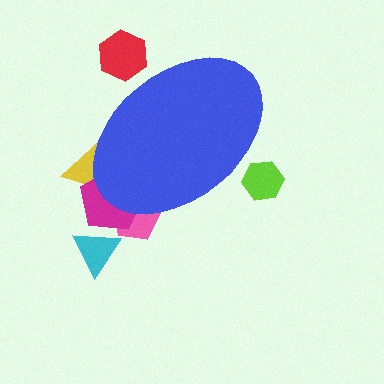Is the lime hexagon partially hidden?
Yes, the lime hexagon is partially hidden behind the blue ellipse.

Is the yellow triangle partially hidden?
Yes, the yellow triangle is partially hidden behind the blue ellipse.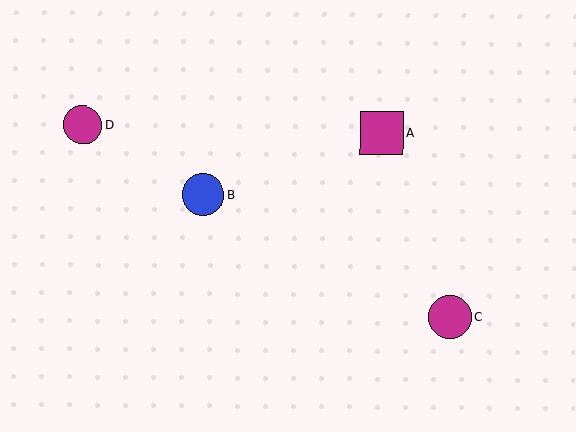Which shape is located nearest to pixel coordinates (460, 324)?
The magenta circle (labeled C) at (450, 318) is nearest to that location.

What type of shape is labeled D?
Shape D is a magenta circle.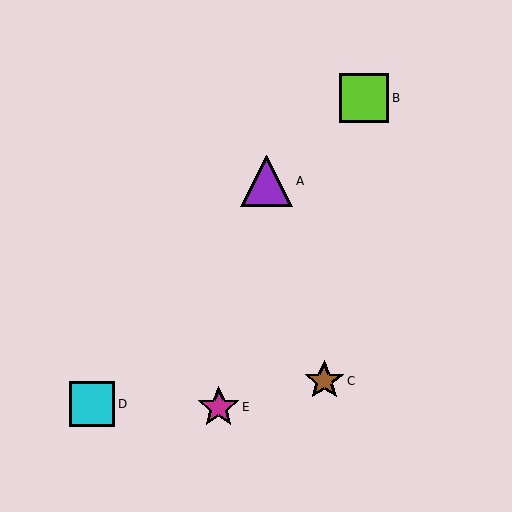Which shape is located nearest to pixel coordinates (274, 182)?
The purple triangle (labeled A) at (267, 181) is nearest to that location.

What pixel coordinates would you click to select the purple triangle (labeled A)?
Click at (267, 181) to select the purple triangle A.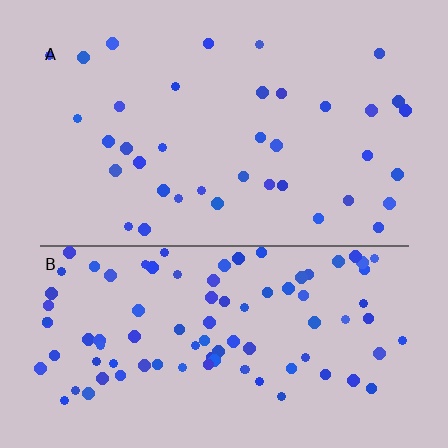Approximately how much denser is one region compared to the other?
Approximately 2.4× — region B over region A.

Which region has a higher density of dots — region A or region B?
B (the bottom).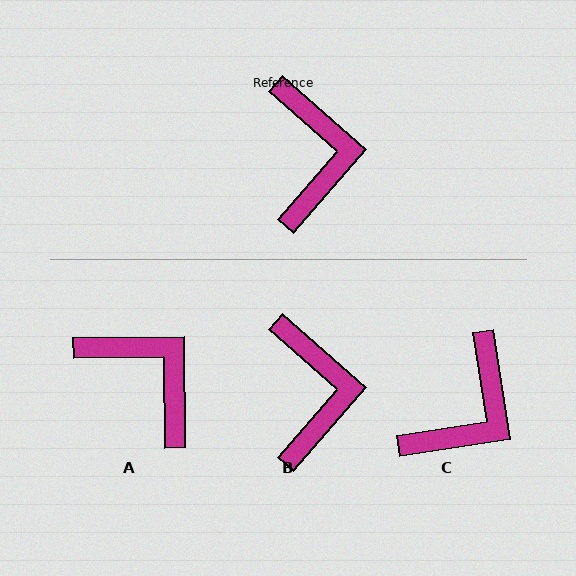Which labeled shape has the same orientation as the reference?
B.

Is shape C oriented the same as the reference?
No, it is off by about 40 degrees.